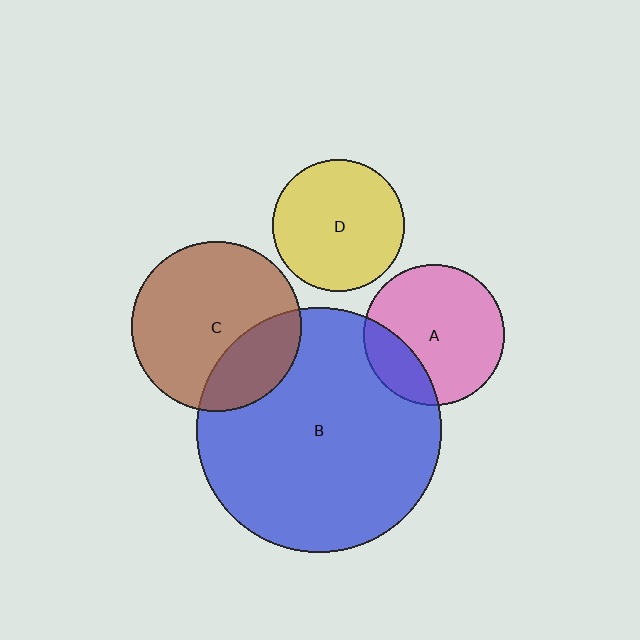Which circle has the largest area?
Circle B (blue).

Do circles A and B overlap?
Yes.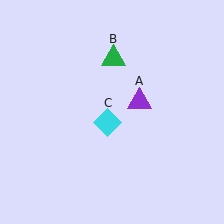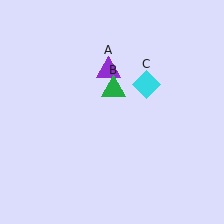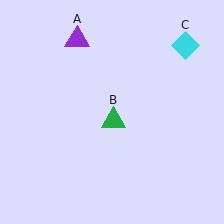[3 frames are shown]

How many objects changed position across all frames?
3 objects changed position: purple triangle (object A), green triangle (object B), cyan diamond (object C).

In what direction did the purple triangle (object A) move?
The purple triangle (object A) moved up and to the left.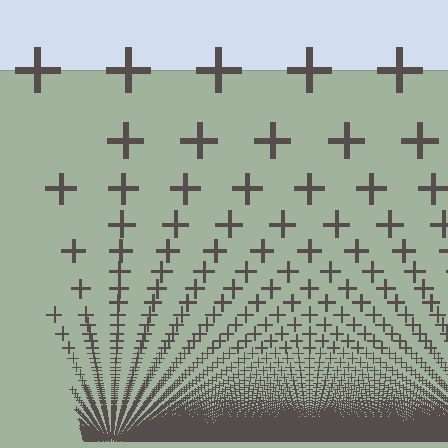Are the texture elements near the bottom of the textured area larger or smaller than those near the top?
Smaller. The gradient is inverted — elements near the bottom are smaller and denser.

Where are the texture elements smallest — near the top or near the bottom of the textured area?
Near the bottom.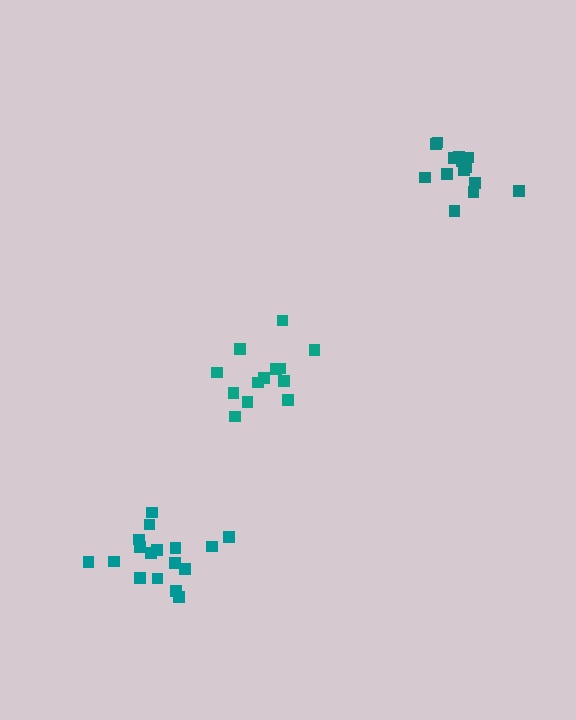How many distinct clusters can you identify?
There are 3 distinct clusters.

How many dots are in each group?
Group 1: 17 dots, Group 2: 13 dots, Group 3: 14 dots (44 total).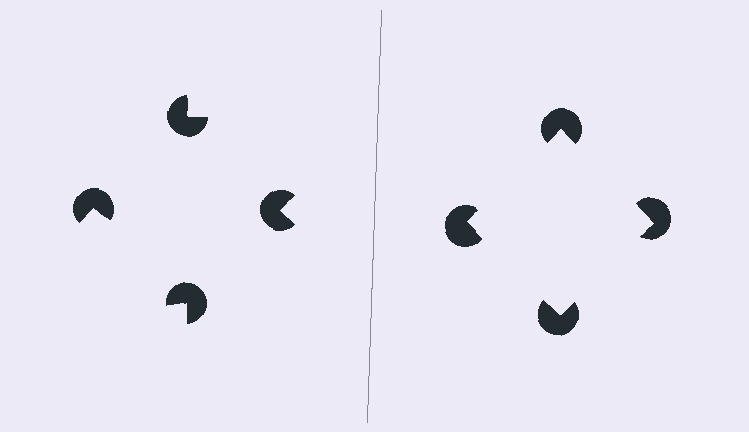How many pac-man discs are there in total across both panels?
8 — 4 on each side.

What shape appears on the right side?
An illusory square.